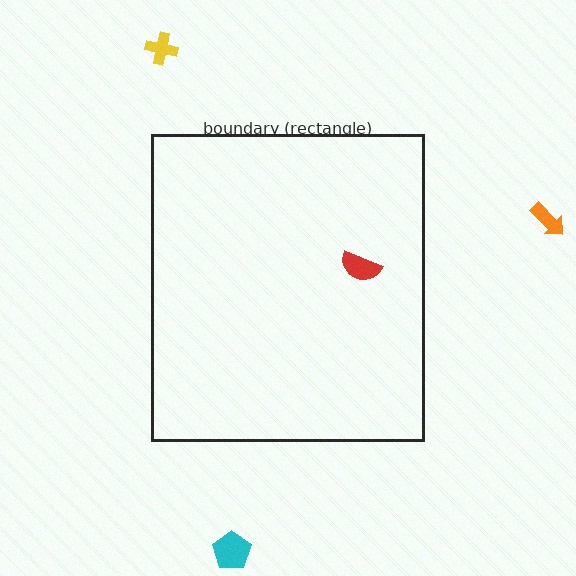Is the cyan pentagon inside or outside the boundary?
Outside.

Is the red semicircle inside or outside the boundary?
Inside.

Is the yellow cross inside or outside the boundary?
Outside.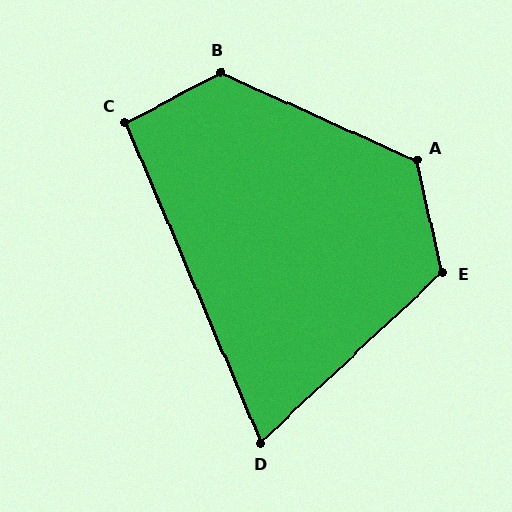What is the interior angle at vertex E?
Approximately 120 degrees (obtuse).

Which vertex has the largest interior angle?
B, at approximately 128 degrees.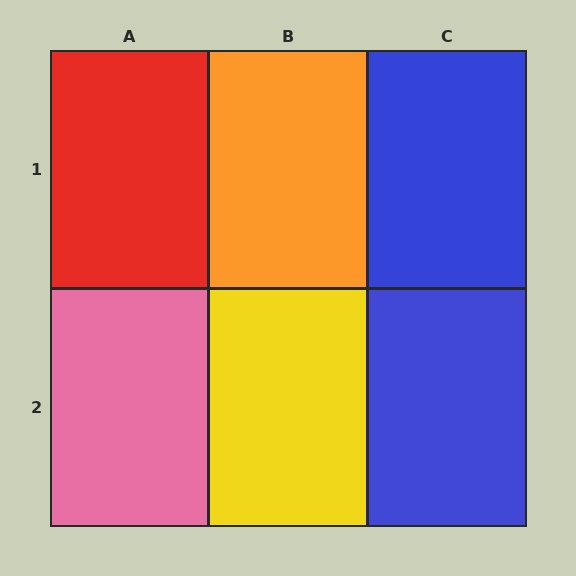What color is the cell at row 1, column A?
Red.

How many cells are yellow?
1 cell is yellow.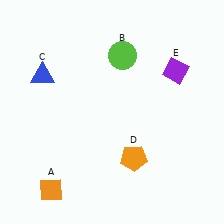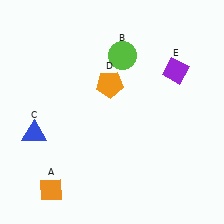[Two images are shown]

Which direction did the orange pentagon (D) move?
The orange pentagon (D) moved up.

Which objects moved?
The objects that moved are: the blue triangle (C), the orange pentagon (D).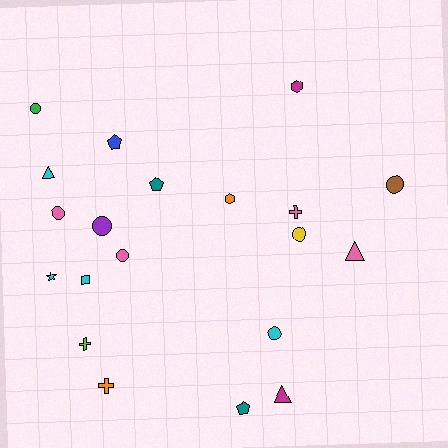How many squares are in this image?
There is 1 square.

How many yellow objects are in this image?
There is 1 yellow object.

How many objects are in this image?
There are 20 objects.